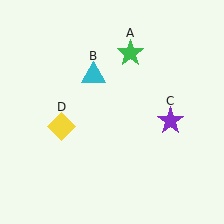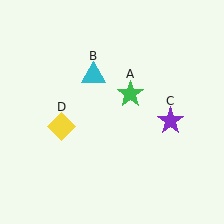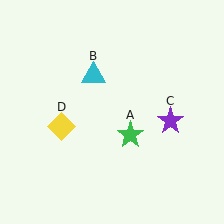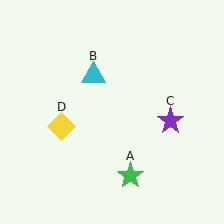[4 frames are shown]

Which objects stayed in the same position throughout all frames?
Cyan triangle (object B) and purple star (object C) and yellow diamond (object D) remained stationary.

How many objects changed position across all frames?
1 object changed position: green star (object A).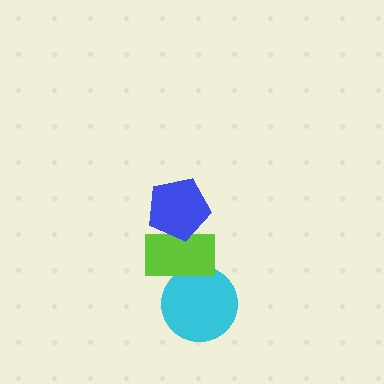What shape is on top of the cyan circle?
The lime rectangle is on top of the cyan circle.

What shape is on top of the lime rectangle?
The blue pentagon is on top of the lime rectangle.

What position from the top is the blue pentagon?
The blue pentagon is 1st from the top.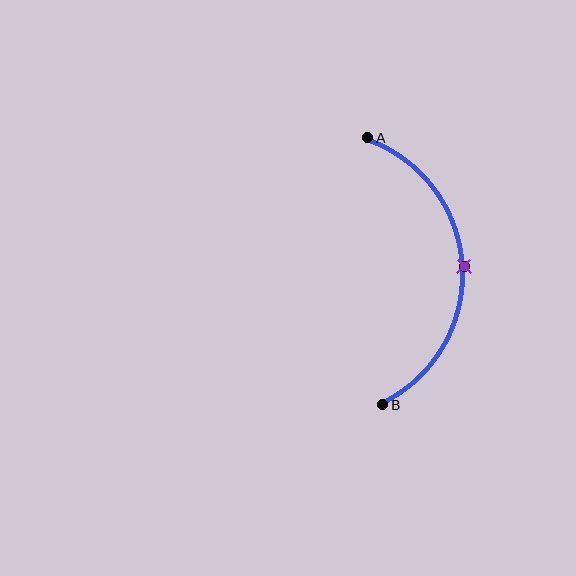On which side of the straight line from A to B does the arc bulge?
The arc bulges to the right of the straight line connecting A and B.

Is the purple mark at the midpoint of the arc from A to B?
Yes. The purple mark lies on the arc at equal arc-length from both A and B — it is the arc midpoint.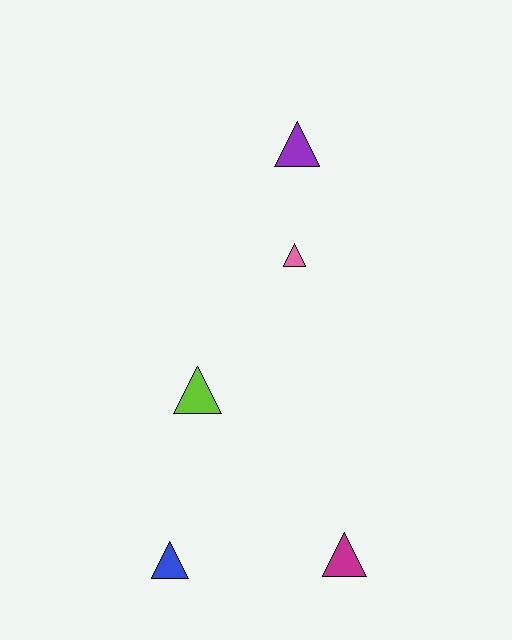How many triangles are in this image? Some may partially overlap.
There are 5 triangles.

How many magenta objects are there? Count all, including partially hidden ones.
There is 1 magenta object.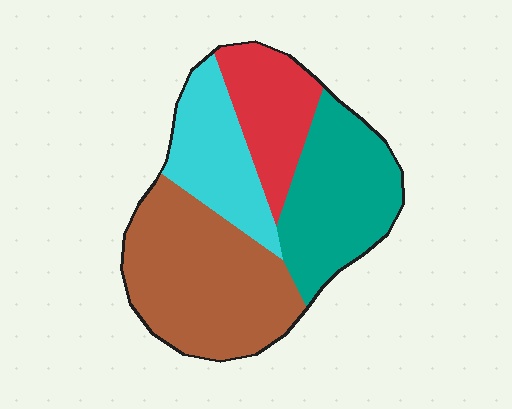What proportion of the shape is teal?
Teal covers about 25% of the shape.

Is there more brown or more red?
Brown.